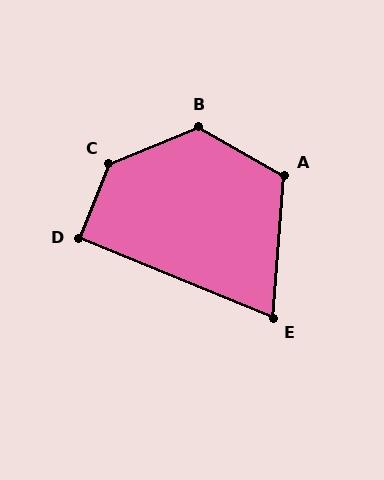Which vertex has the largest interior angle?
C, at approximately 134 degrees.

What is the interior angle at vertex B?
Approximately 129 degrees (obtuse).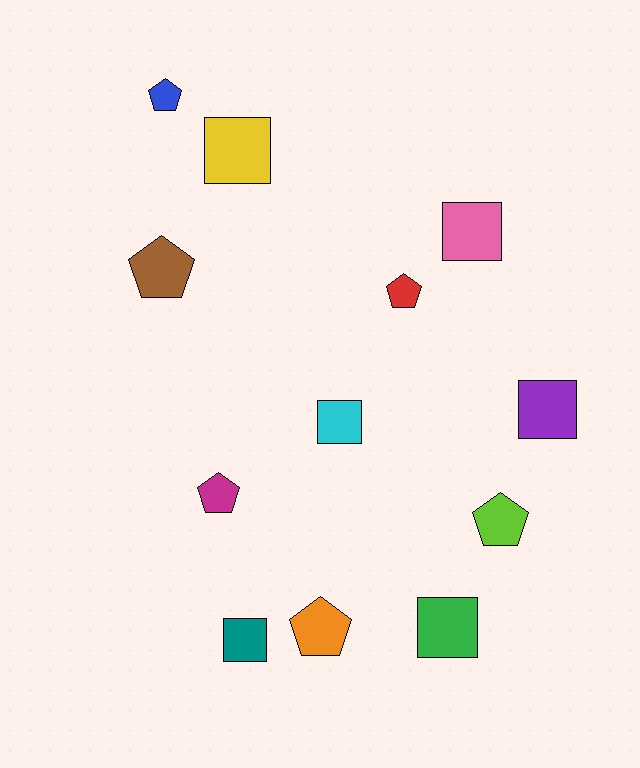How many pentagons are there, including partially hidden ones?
There are 6 pentagons.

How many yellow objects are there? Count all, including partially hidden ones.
There is 1 yellow object.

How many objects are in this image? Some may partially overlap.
There are 12 objects.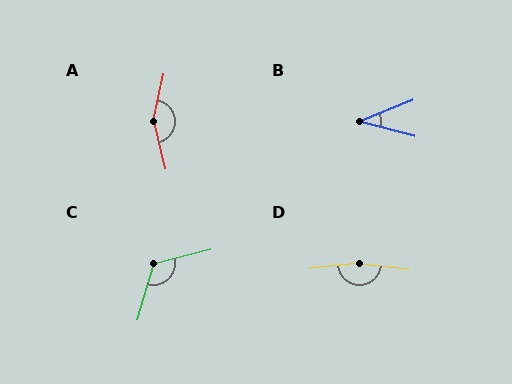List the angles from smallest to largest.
B (36°), C (120°), A (154°), D (167°).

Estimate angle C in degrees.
Approximately 120 degrees.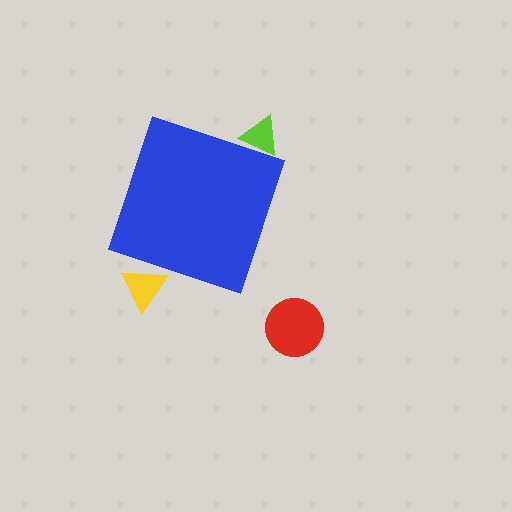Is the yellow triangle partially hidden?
Yes, the yellow triangle is partially hidden behind the blue diamond.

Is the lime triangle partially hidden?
Yes, the lime triangle is partially hidden behind the blue diamond.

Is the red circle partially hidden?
No, the red circle is fully visible.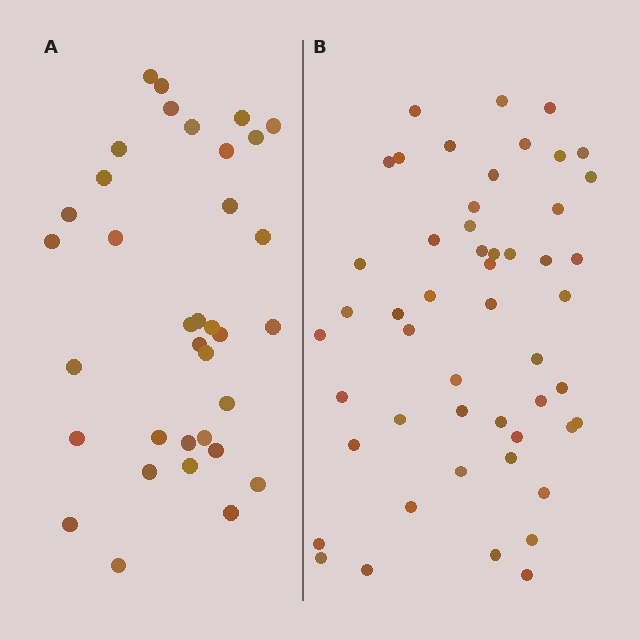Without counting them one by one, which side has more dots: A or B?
Region B (the right region) has more dots.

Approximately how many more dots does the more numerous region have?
Region B has approximately 15 more dots than region A.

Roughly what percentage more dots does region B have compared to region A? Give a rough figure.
About 45% more.